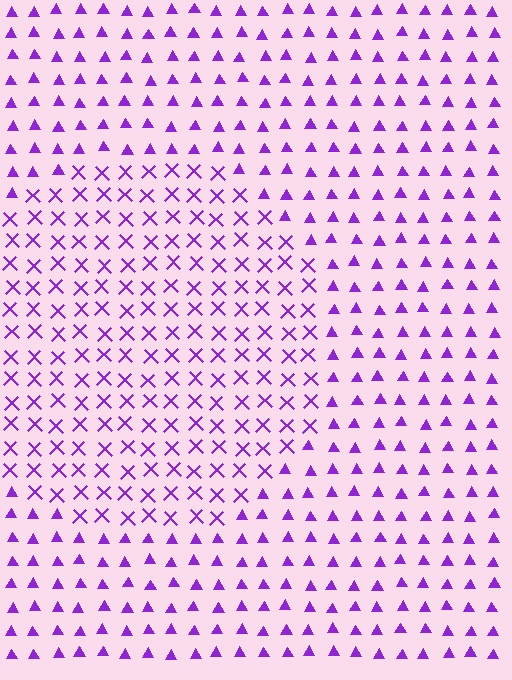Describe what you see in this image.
The image is filled with small purple elements arranged in a uniform grid. A circle-shaped region contains X marks, while the surrounding area contains triangles. The boundary is defined purely by the change in element shape.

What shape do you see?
I see a circle.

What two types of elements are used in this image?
The image uses X marks inside the circle region and triangles outside it.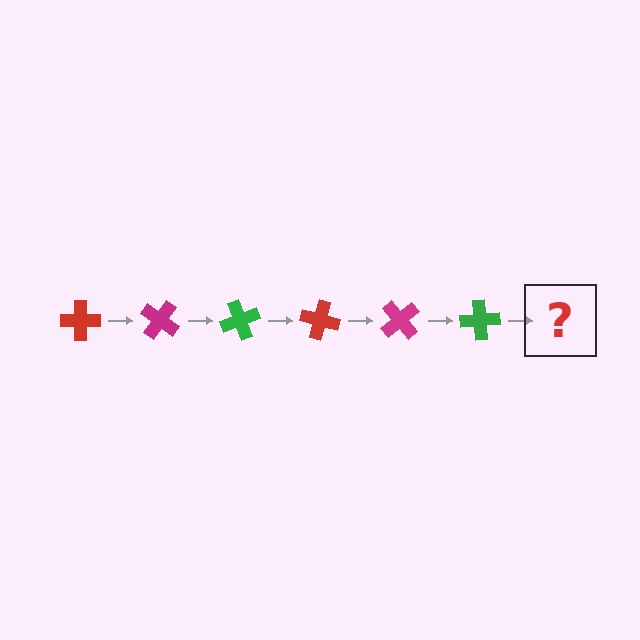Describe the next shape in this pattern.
It should be a red cross, rotated 210 degrees from the start.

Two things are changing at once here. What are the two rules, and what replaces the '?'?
The two rules are that it rotates 35 degrees each step and the color cycles through red, magenta, and green. The '?' should be a red cross, rotated 210 degrees from the start.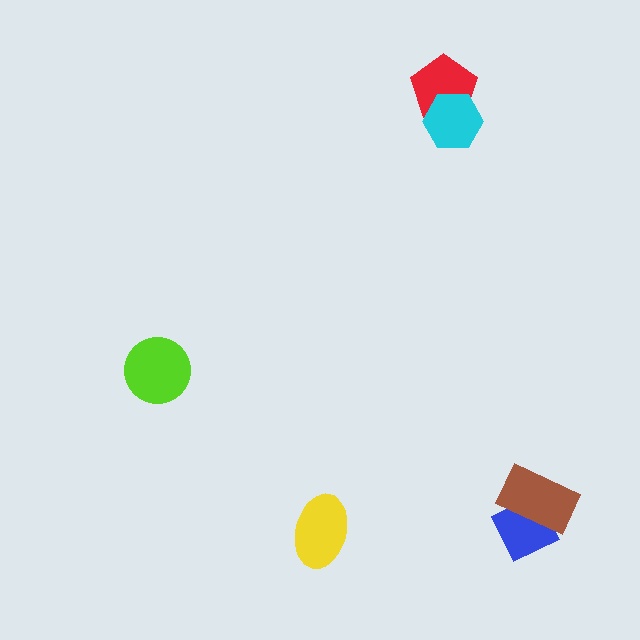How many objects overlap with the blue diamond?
1 object overlaps with the blue diamond.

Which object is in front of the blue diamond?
The brown rectangle is in front of the blue diamond.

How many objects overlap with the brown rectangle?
1 object overlaps with the brown rectangle.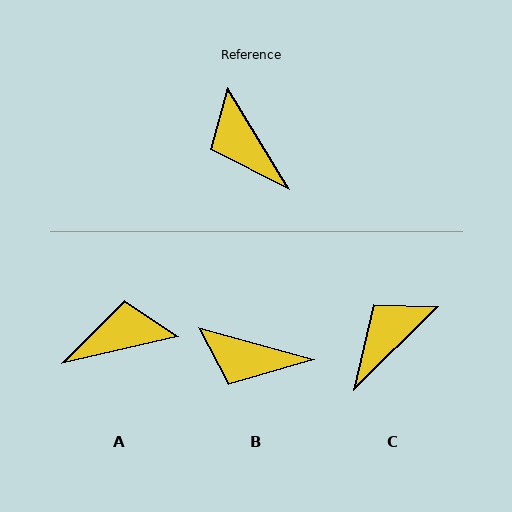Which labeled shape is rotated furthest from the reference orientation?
A, about 109 degrees away.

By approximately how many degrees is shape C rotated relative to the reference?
Approximately 77 degrees clockwise.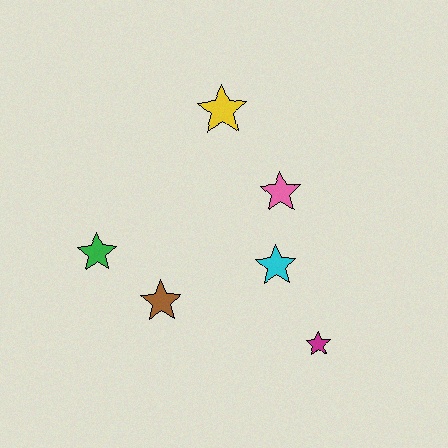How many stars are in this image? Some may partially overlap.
There are 6 stars.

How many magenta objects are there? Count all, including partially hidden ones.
There is 1 magenta object.